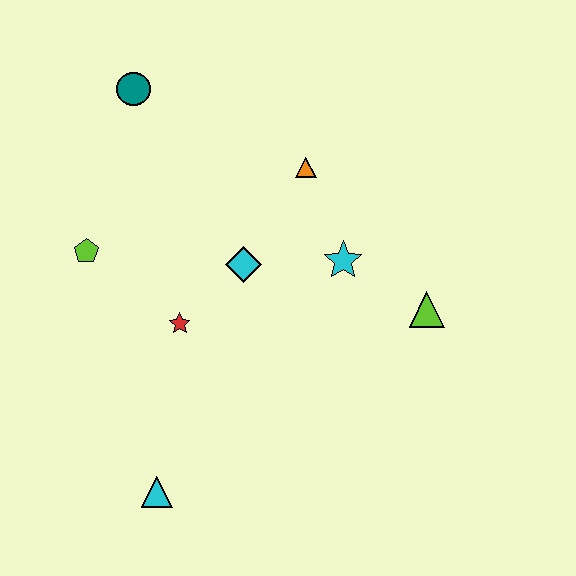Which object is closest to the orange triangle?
The cyan star is closest to the orange triangle.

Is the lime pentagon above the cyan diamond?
Yes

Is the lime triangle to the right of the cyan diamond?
Yes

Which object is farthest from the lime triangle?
The teal circle is farthest from the lime triangle.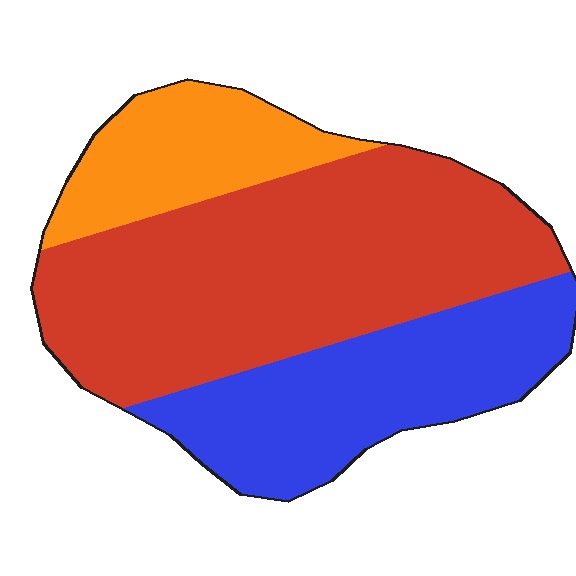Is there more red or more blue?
Red.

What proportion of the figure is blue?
Blue covers around 30% of the figure.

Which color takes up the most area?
Red, at roughly 55%.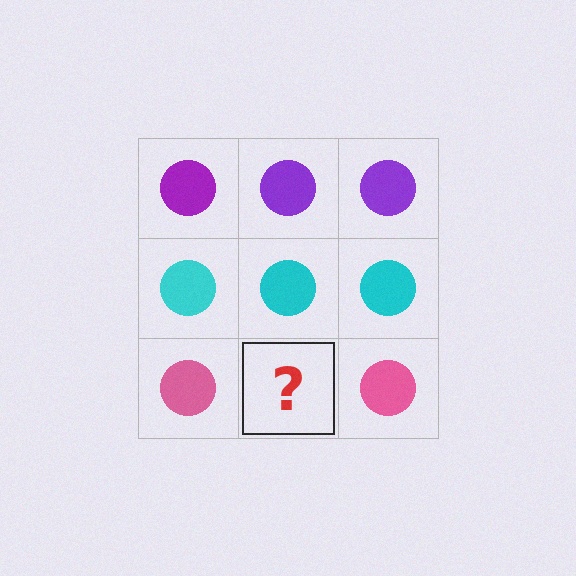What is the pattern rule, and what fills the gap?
The rule is that each row has a consistent color. The gap should be filled with a pink circle.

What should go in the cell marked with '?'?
The missing cell should contain a pink circle.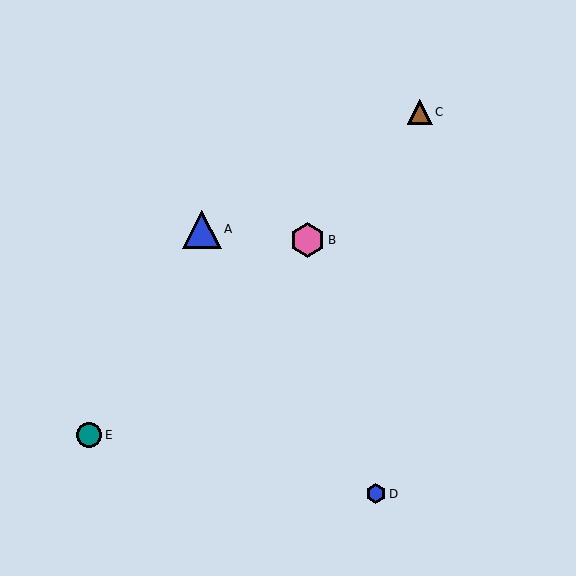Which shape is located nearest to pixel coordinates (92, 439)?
The teal circle (labeled E) at (89, 435) is nearest to that location.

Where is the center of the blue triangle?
The center of the blue triangle is at (202, 229).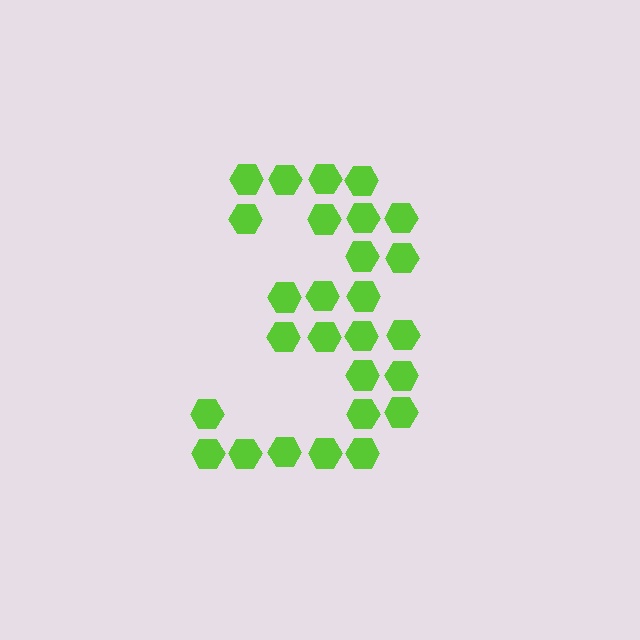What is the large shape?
The large shape is the digit 3.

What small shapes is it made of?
It is made of small hexagons.